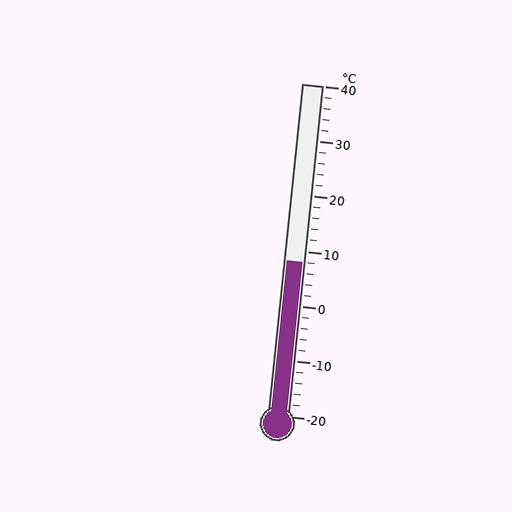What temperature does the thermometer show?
The thermometer shows approximately 8°C.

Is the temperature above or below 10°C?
The temperature is below 10°C.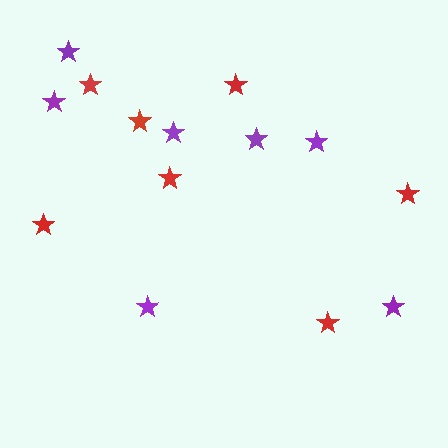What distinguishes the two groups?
There are 2 groups: one group of purple stars (7) and one group of red stars (7).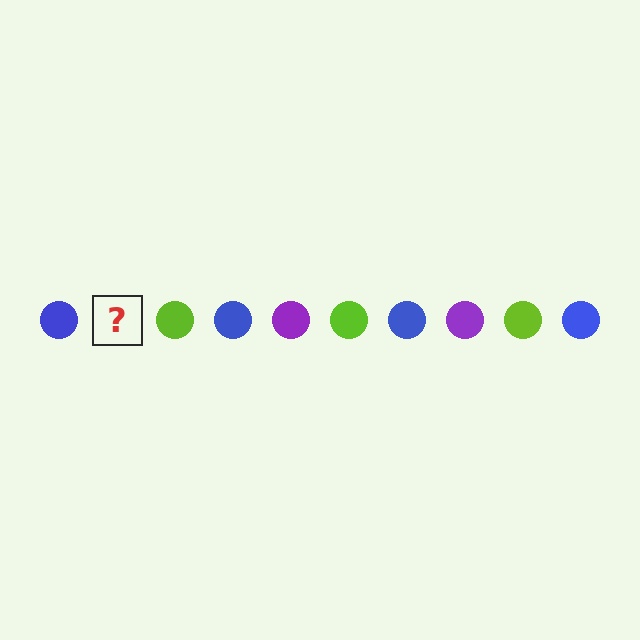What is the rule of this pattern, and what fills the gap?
The rule is that the pattern cycles through blue, purple, lime circles. The gap should be filled with a purple circle.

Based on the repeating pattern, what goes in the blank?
The blank should be a purple circle.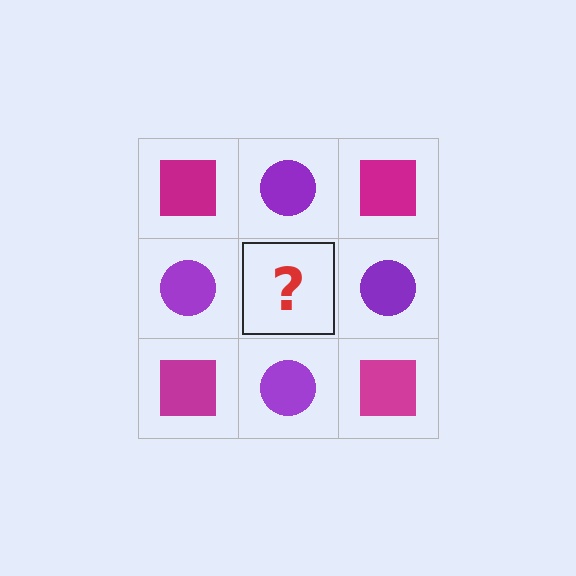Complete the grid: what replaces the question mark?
The question mark should be replaced with a magenta square.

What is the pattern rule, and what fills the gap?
The rule is that it alternates magenta square and purple circle in a checkerboard pattern. The gap should be filled with a magenta square.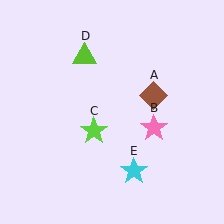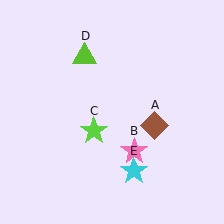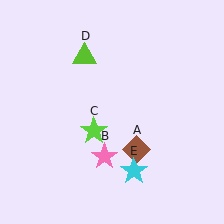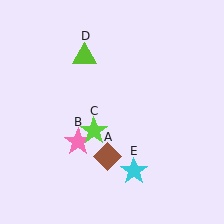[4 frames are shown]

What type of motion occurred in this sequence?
The brown diamond (object A), pink star (object B) rotated clockwise around the center of the scene.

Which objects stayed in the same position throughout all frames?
Lime star (object C) and lime triangle (object D) and cyan star (object E) remained stationary.